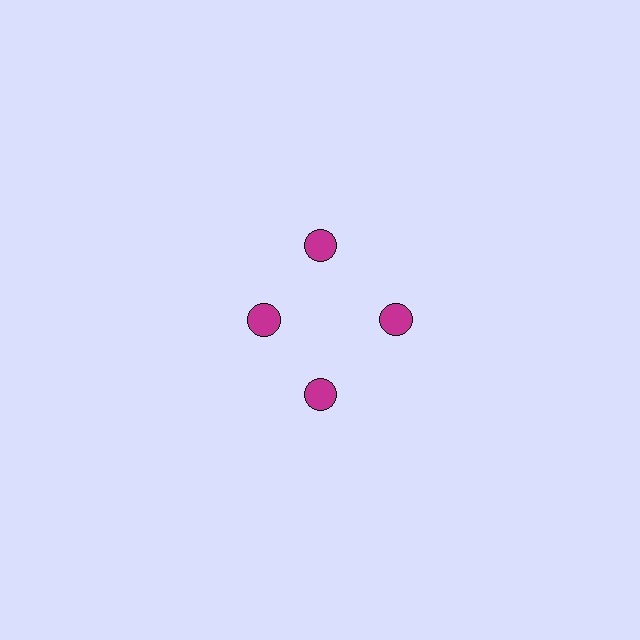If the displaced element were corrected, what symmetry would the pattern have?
It would have 4-fold rotational symmetry — the pattern would map onto itself every 90 degrees.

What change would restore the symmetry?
The symmetry would be restored by moving it outward, back onto the ring so that all 4 circles sit at equal angles and equal distance from the center.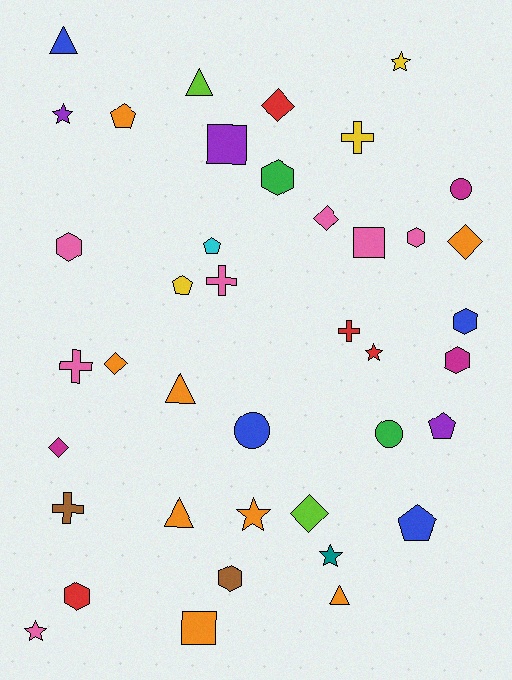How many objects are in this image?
There are 40 objects.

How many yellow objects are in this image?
There are 3 yellow objects.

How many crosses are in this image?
There are 5 crosses.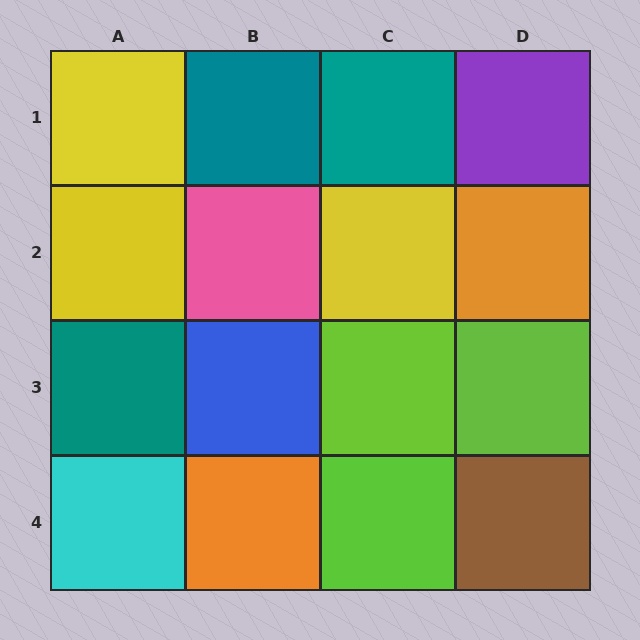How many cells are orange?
2 cells are orange.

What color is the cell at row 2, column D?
Orange.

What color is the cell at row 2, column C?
Yellow.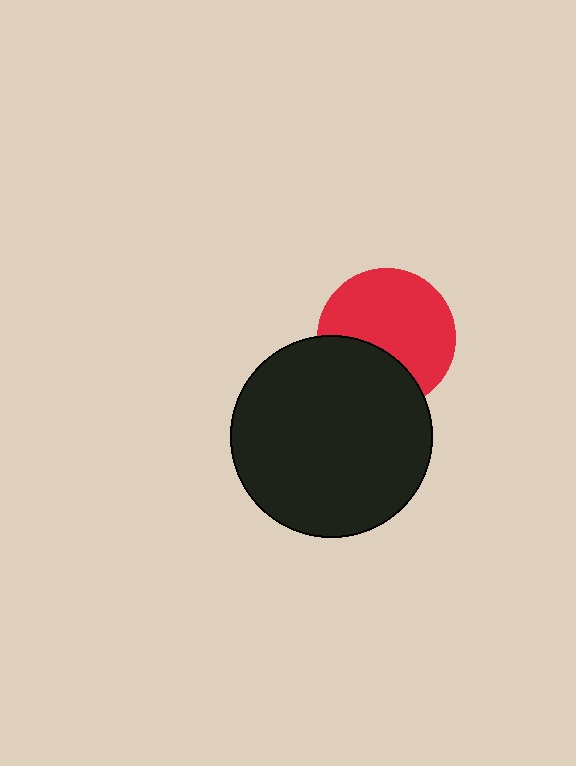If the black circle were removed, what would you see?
You would see the complete red circle.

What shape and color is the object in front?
The object in front is a black circle.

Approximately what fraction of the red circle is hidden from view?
Roughly 33% of the red circle is hidden behind the black circle.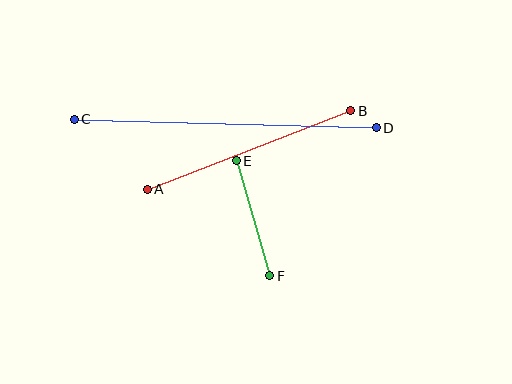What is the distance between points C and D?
The distance is approximately 302 pixels.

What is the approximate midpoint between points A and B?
The midpoint is at approximately (249, 150) pixels.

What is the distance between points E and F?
The distance is approximately 120 pixels.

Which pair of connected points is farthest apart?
Points C and D are farthest apart.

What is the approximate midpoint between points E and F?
The midpoint is at approximately (253, 218) pixels.